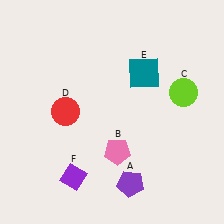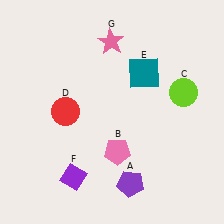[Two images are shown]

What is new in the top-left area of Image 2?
A pink star (G) was added in the top-left area of Image 2.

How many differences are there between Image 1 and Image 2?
There is 1 difference between the two images.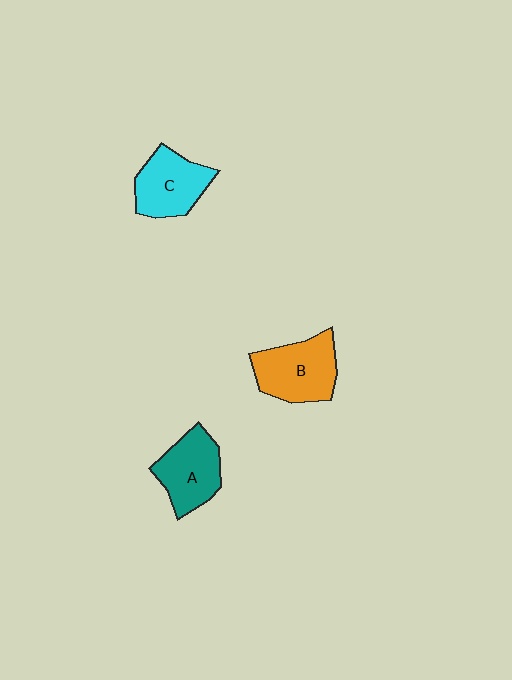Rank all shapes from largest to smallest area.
From largest to smallest: B (orange), A (teal), C (cyan).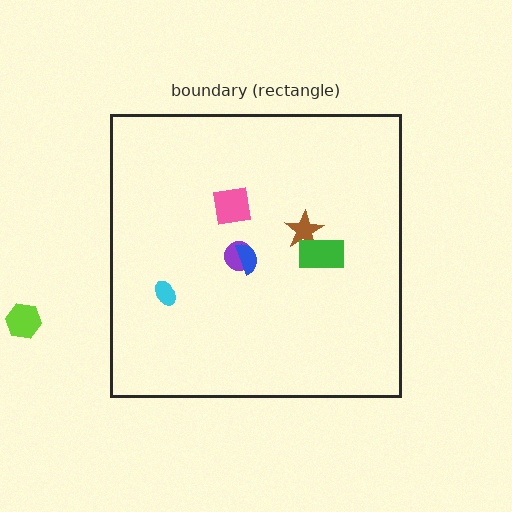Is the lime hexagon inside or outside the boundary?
Outside.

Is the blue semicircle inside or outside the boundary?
Inside.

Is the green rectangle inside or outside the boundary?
Inside.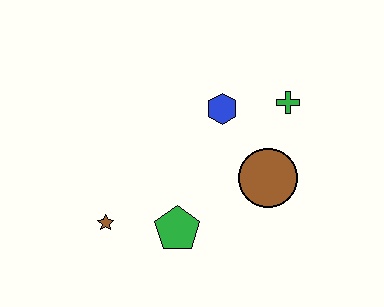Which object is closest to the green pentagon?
The brown star is closest to the green pentagon.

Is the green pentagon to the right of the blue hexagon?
No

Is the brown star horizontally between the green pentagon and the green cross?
No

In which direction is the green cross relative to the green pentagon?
The green cross is above the green pentagon.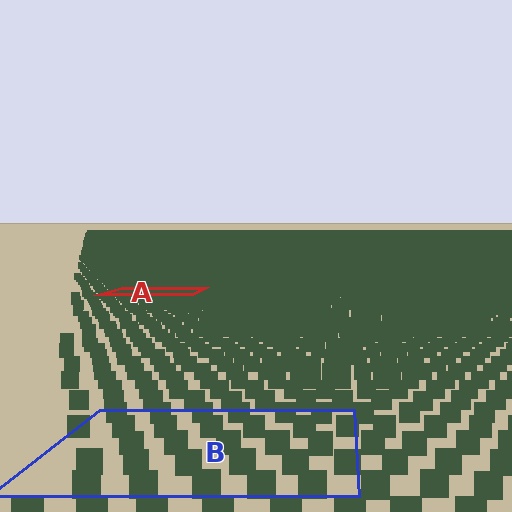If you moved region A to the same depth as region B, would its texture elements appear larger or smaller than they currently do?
They would appear larger. At a closer depth, the same texture elements are projected at a bigger on-screen size.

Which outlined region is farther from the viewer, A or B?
Region A is farther from the viewer — the texture elements inside it appear smaller and more densely packed.